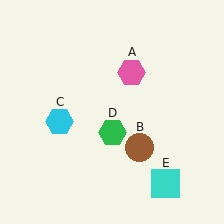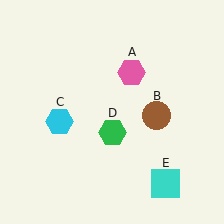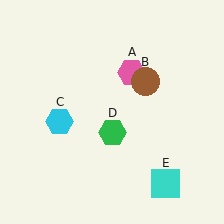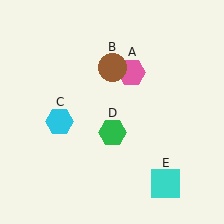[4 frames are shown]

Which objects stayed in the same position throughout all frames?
Pink hexagon (object A) and cyan hexagon (object C) and green hexagon (object D) and cyan square (object E) remained stationary.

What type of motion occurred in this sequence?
The brown circle (object B) rotated counterclockwise around the center of the scene.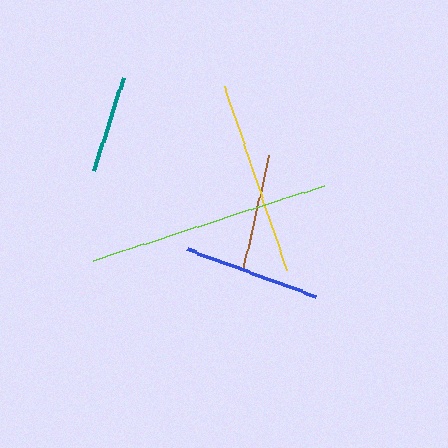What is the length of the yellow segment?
The yellow segment is approximately 195 pixels long.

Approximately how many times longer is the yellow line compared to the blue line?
The yellow line is approximately 1.4 times the length of the blue line.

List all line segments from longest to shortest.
From longest to shortest: lime, yellow, blue, brown, teal.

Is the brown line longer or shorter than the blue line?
The blue line is longer than the brown line.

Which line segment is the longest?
The lime line is the longest at approximately 242 pixels.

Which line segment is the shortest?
The teal line is the shortest at approximately 97 pixels.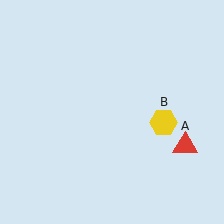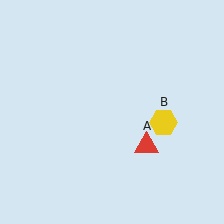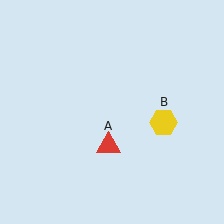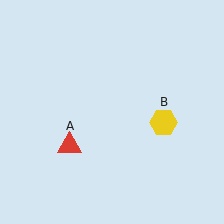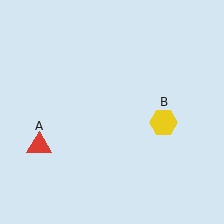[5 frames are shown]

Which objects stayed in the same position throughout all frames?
Yellow hexagon (object B) remained stationary.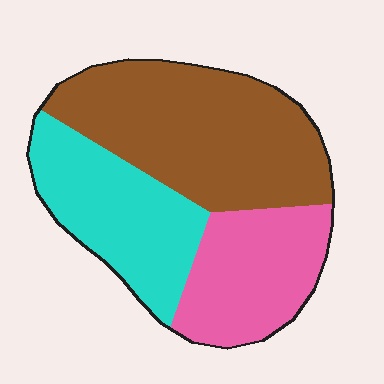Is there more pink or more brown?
Brown.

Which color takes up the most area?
Brown, at roughly 45%.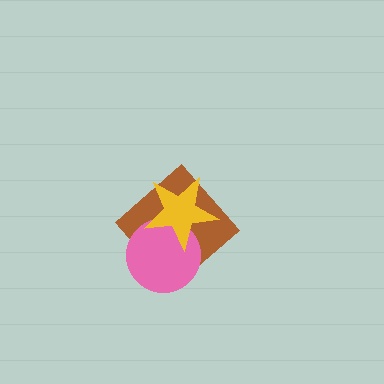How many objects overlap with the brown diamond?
2 objects overlap with the brown diamond.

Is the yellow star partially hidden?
No, no other shape covers it.